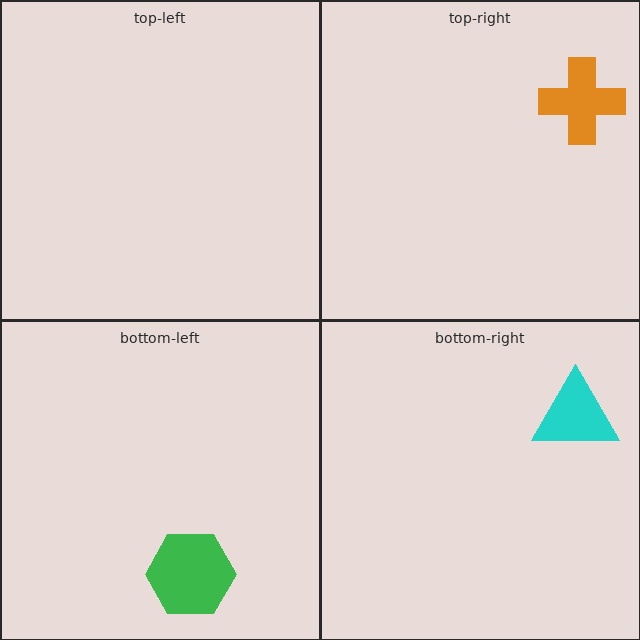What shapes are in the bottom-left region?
The green hexagon.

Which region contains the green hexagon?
The bottom-left region.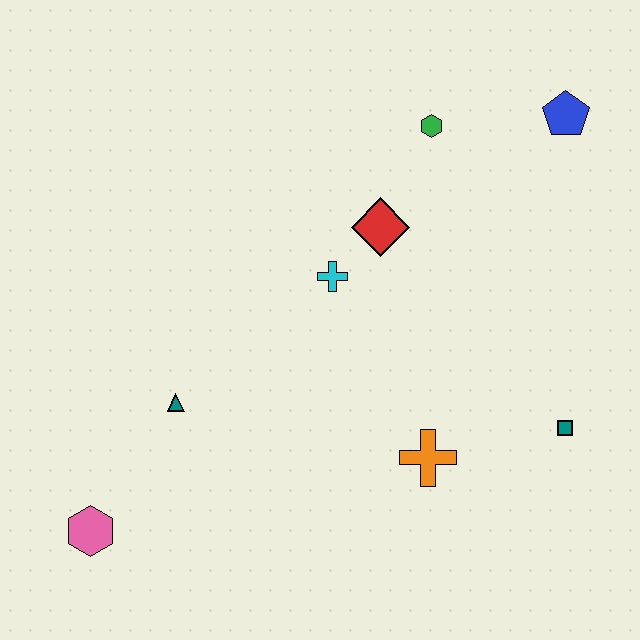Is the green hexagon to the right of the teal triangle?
Yes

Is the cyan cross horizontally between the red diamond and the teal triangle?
Yes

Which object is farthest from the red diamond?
The pink hexagon is farthest from the red diamond.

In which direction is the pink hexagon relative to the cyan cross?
The pink hexagon is below the cyan cross.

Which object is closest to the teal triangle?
The pink hexagon is closest to the teal triangle.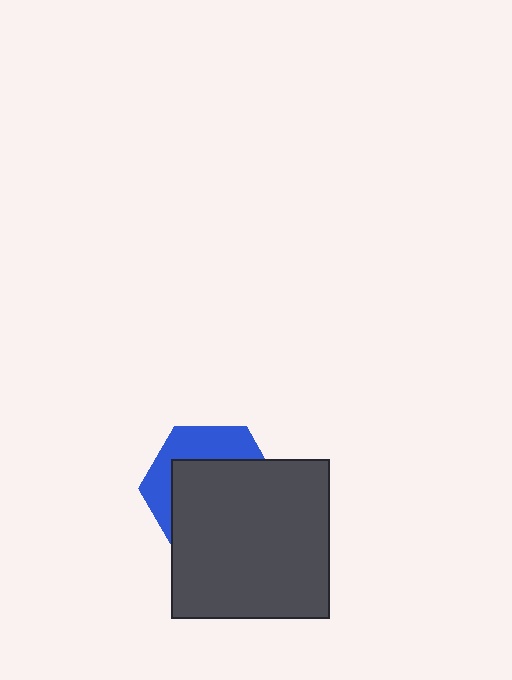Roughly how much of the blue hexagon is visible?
A small part of it is visible (roughly 35%).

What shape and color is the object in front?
The object in front is a dark gray rectangle.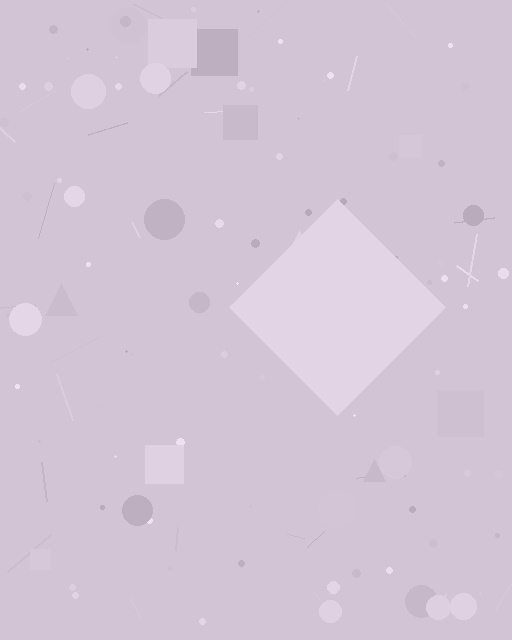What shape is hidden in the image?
A diamond is hidden in the image.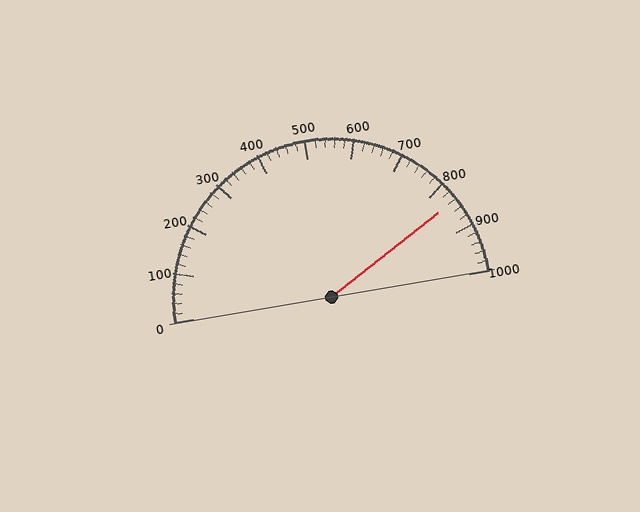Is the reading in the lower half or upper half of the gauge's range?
The reading is in the upper half of the range (0 to 1000).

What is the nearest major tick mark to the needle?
The nearest major tick mark is 800.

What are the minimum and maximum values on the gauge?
The gauge ranges from 0 to 1000.